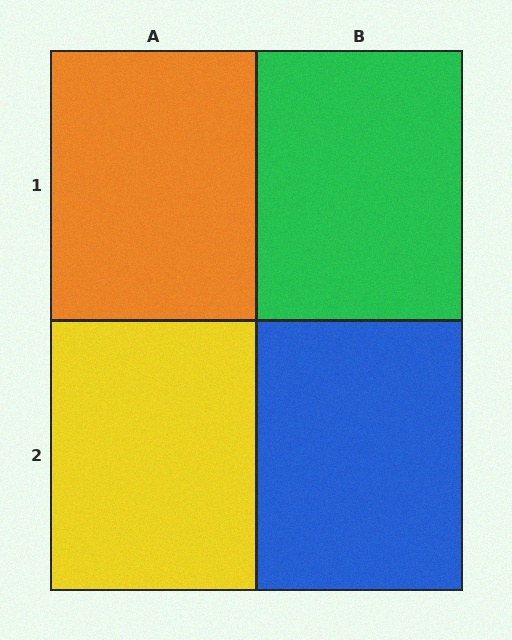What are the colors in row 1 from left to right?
Orange, green.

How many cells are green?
1 cell is green.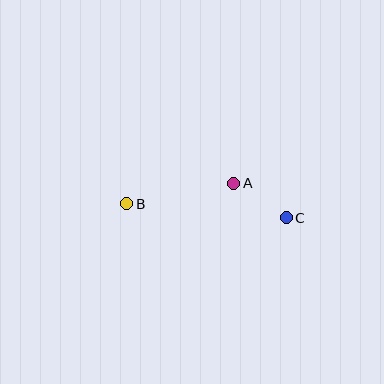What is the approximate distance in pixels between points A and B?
The distance between A and B is approximately 109 pixels.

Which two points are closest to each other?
Points A and C are closest to each other.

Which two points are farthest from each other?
Points B and C are farthest from each other.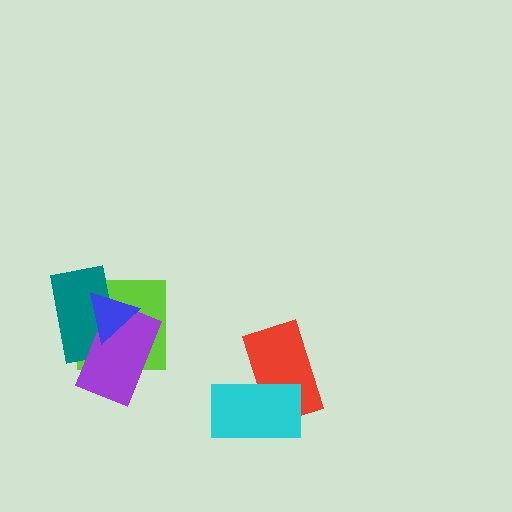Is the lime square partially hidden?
Yes, it is partially covered by another shape.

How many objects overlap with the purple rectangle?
3 objects overlap with the purple rectangle.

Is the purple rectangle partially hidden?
Yes, it is partially covered by another shape.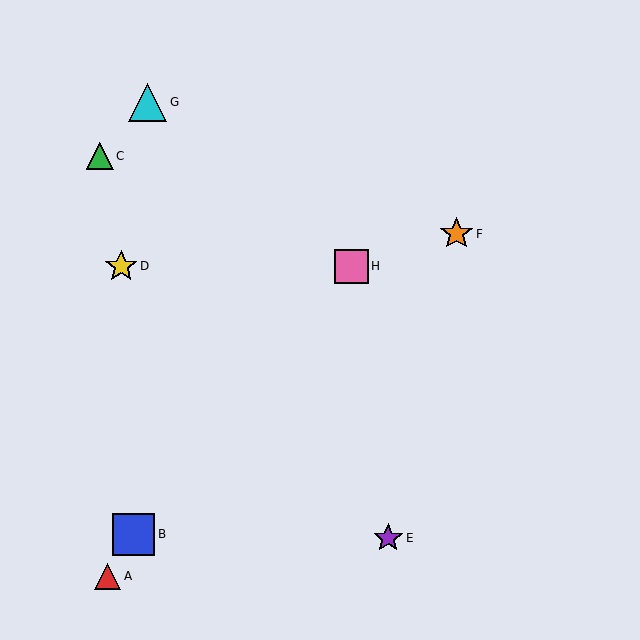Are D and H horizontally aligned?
Yes, both are at y≈266.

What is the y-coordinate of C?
Object C is at y≈156.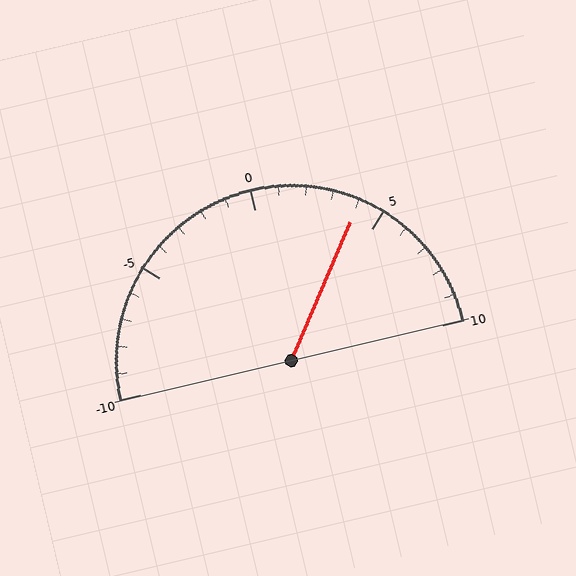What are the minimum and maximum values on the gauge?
The gauge ranges from -10 to 10.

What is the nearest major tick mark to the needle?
The nearest major tick mark is 5.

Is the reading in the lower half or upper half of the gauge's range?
The reading is in the upper half of the range (-10 to 10).